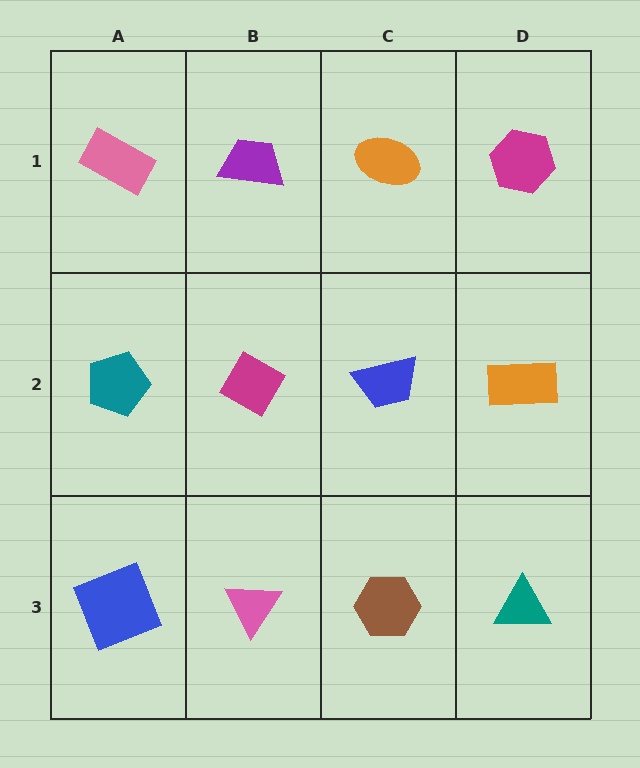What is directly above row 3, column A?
A teal pentagon.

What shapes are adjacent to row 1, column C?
A blue trapezoid (row 2, column C), a purple trapezoid (row 1, column B), a magenta hexagon (row 1, column D).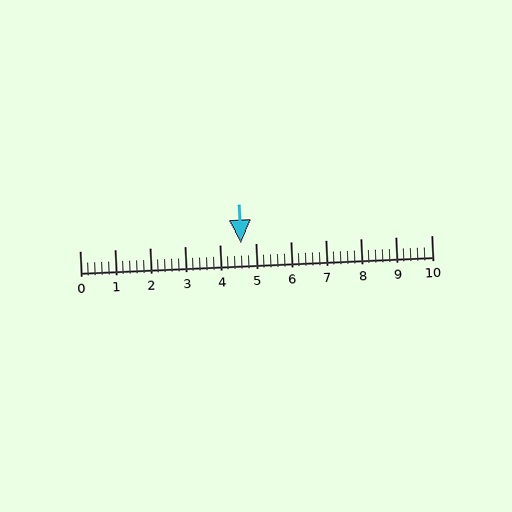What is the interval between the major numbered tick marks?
The major tick marks are spaced 1 units apart.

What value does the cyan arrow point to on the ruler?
The cyan arrow points to approximately 4.6.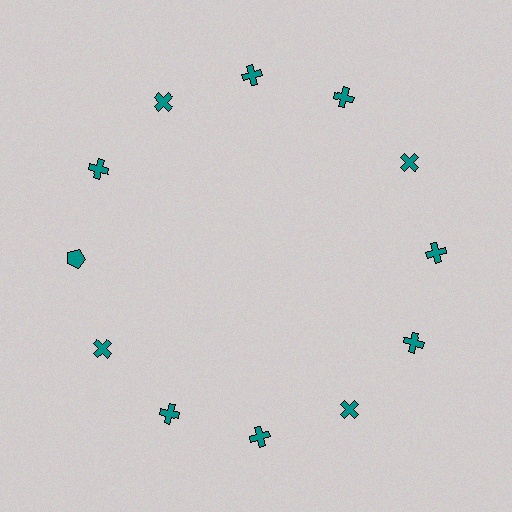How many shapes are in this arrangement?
There are 12 shapes arranged in a ring pattern.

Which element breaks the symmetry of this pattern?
The teal pentagon at roughly the 9 o'clock position breaks the symmetry. All other shapes are teal crosses.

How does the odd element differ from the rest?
It has a different shape: pentagon instead of cross.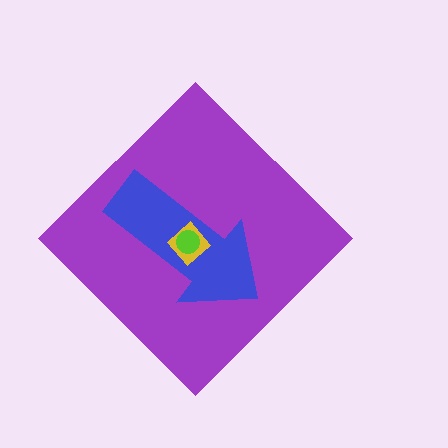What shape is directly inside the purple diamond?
The blue arrow.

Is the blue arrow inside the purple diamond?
Yes.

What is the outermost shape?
The purple diamond.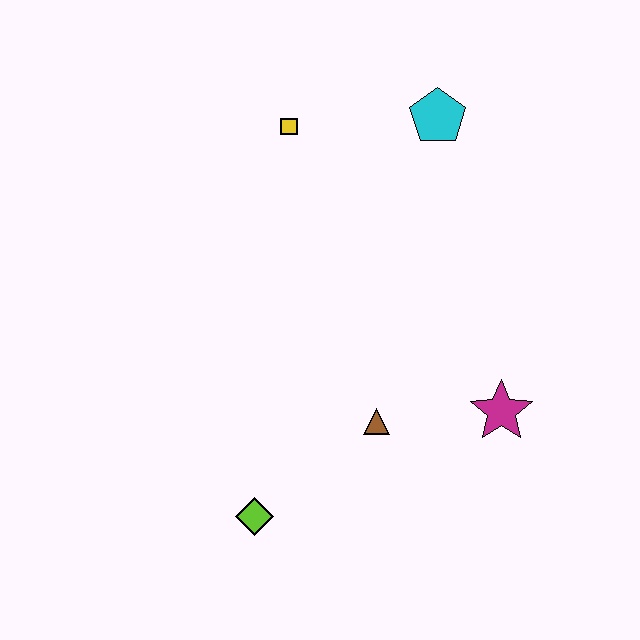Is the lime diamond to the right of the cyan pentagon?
No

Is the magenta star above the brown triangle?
Yes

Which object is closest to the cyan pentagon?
The yellow square is closest to the cyan pentagon.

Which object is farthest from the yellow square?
The lime diamond is farthest from the yellow square.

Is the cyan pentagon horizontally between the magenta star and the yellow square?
Yes